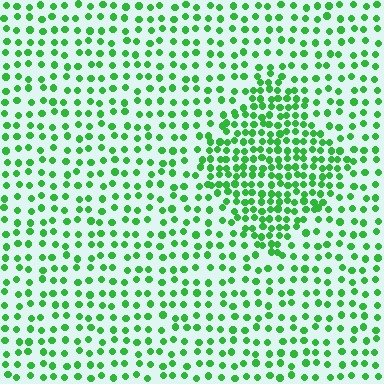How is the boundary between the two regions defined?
The boundary is defined by a change in element density (approximately 1.9x ratio). All elements are the same color, size, and shape.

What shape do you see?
I see a diamond.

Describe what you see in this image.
The image contains small green elements arranged at two different densities. A diamond-shaped region is visible where the elements are more densely packed than the surrounding area.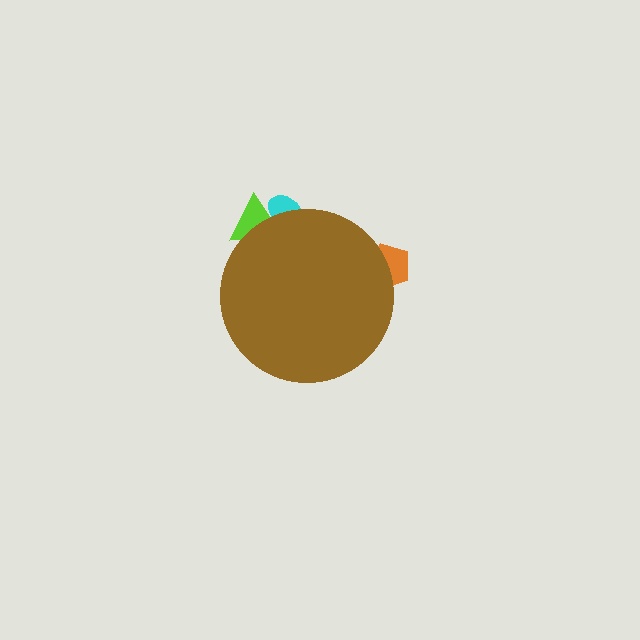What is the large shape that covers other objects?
A brown circle.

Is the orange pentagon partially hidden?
Yes, the orange pentagon is partially hidden behind the brown circle.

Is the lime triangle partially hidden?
Yes, the lime triangle is partially hidden behind the brown circle.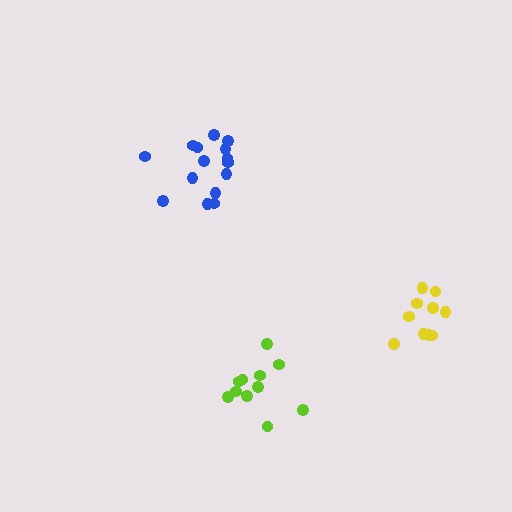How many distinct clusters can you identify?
There are 3 distinct clusters.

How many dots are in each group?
Group 1: 10 dots, Group 2: 11 dots, Group 3: 15 dots (36 total).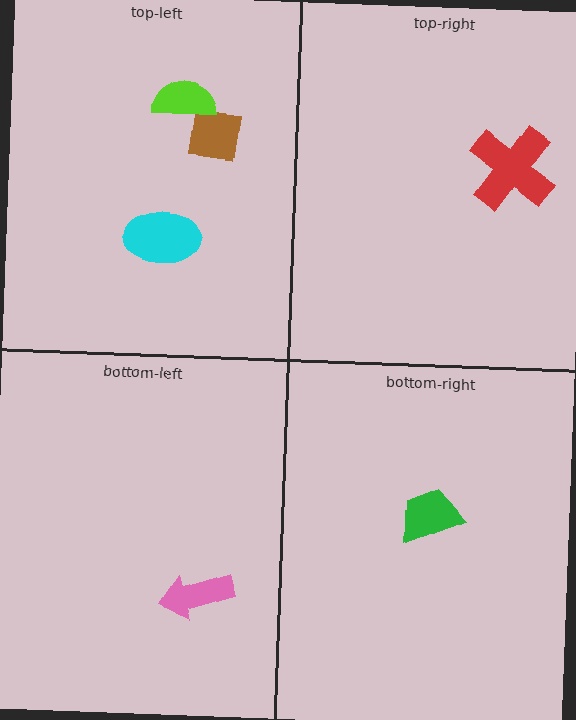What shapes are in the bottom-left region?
The pink arrow.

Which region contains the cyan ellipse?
The top-left region.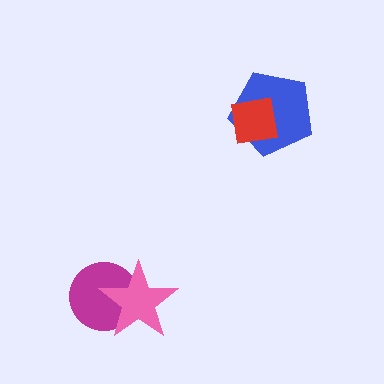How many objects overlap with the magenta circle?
1 object overlaps with the magenta circle.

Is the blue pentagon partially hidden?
Yes, it is partially covered by another shape.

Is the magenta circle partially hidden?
Yes, it is partially covered by another shape.